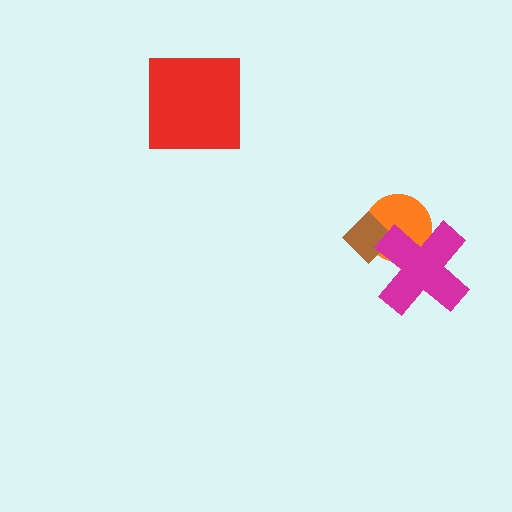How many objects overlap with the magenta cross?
2 objects overlap with the magenta cross.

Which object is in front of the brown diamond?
The magenta cross is in front of the brown diamond.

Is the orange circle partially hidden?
Yes, it is partially covered by another shape.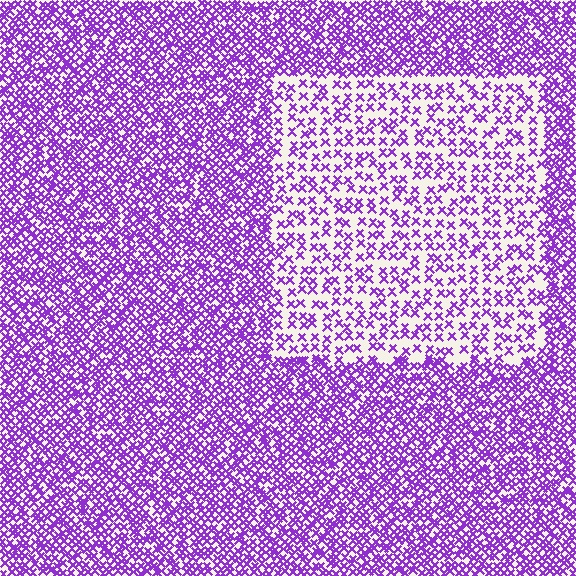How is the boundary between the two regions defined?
The boundary is defined by a change in element density (approximately 2.3x ratio). All elements are the same color, size, and shape.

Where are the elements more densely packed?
The elements are more densely packed outside the rectangle boundary.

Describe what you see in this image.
The image contains small purple elements arranged at two different densities. A rectangle-shaped region is visible where the elements are less densely packed than the surrounding area.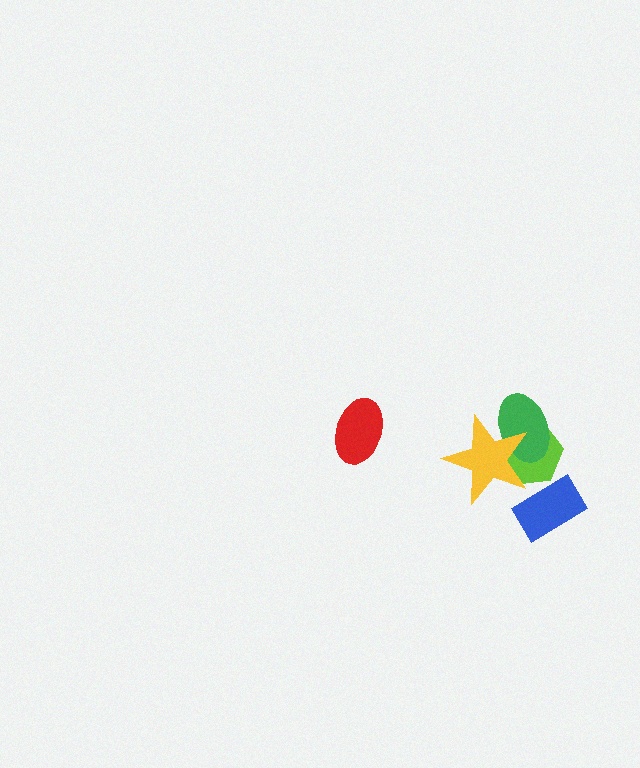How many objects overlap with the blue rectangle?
1 object overlaps with the blue rectangle.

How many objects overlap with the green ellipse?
2 objects overlap with the green ellipse.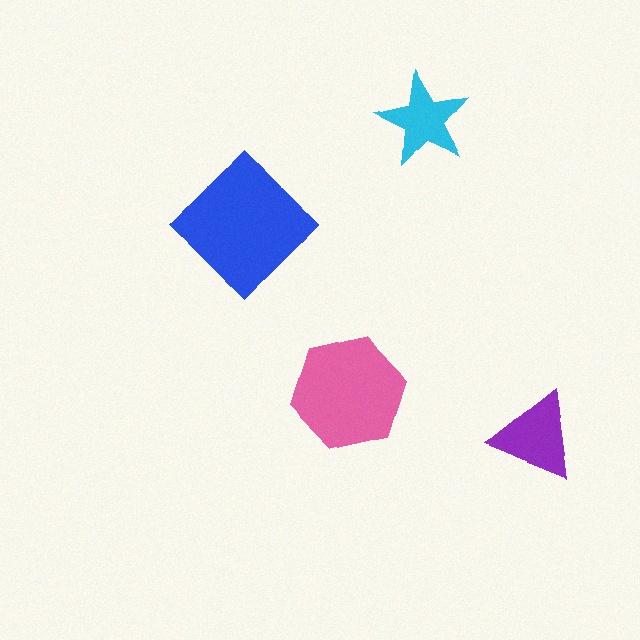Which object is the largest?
The blue diamond.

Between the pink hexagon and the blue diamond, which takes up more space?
The blue diamond.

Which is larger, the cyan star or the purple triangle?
The purple triangle.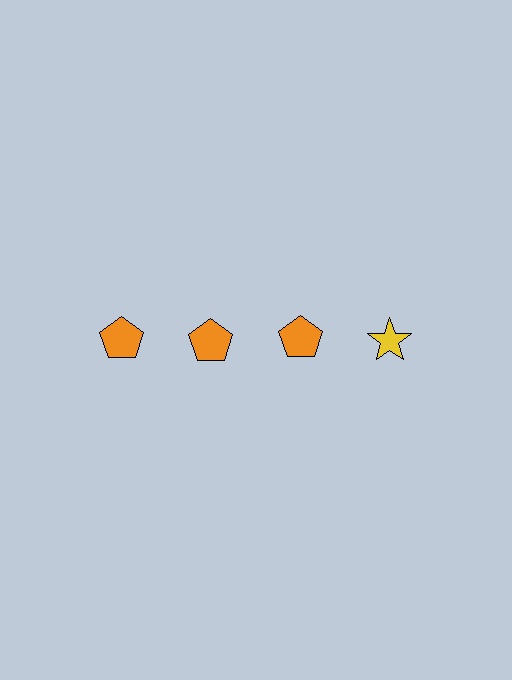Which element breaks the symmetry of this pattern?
The yellow star in the top row, second from right column breaks the symmetry. All other shapes are orange pentagons.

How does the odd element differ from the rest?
It differs in both color (yellow instead of orange) and shape (star instead of pentagon).